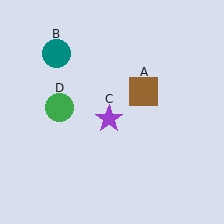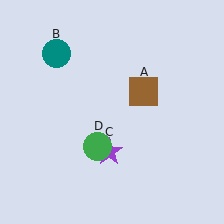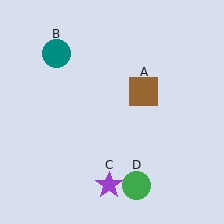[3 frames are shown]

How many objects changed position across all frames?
2 objects changed position: purple star (object C), green circle (object D).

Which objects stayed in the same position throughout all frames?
Brown square (object A) and teal circle (object B) remained stationary.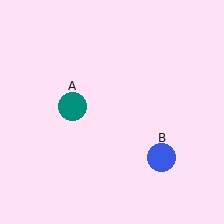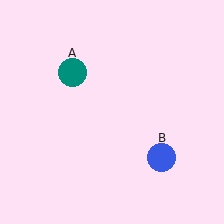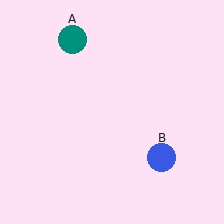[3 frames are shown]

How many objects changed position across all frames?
1 object changed position: teal circle (object A).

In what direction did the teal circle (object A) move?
The teal circle (object A) moved up.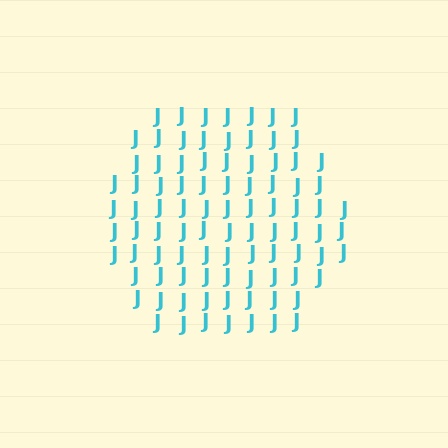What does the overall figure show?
The overall figure shows a hexagon.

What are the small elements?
The small elements are letter J's.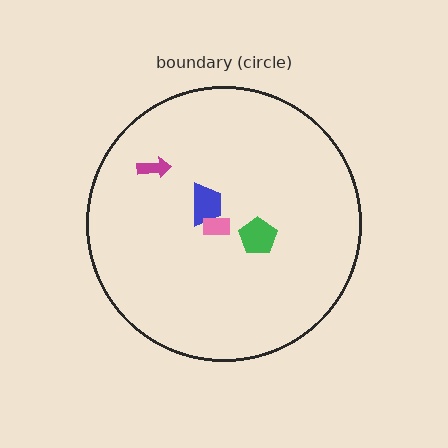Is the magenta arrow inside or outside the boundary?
Inside.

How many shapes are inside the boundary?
4 inside, 0 outside.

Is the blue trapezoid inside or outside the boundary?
Inside.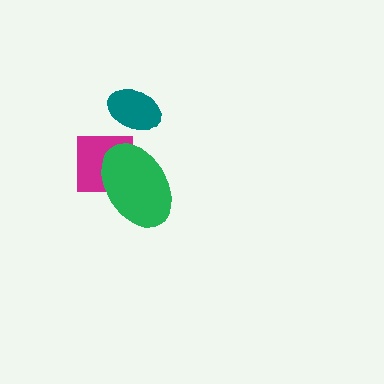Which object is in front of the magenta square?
The green ellipse is in front of the magenta square.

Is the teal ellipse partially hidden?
No, no other shape covers it.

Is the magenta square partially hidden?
Yes, it is partially covered by another shape.